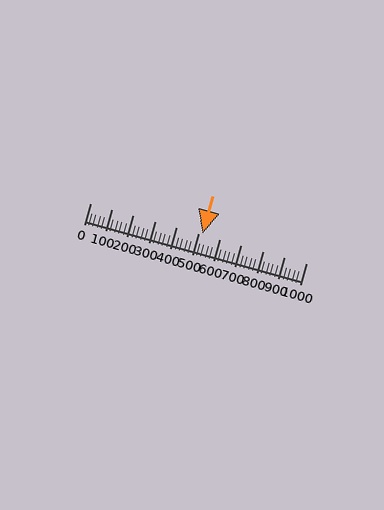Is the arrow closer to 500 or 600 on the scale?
The arrow is closer to 500.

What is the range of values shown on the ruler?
The ruler shows values from 0 to 1000.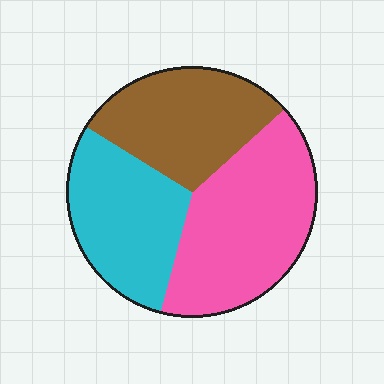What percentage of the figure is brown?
Brown takes up about one third (1/3) of the figure.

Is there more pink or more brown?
Pink.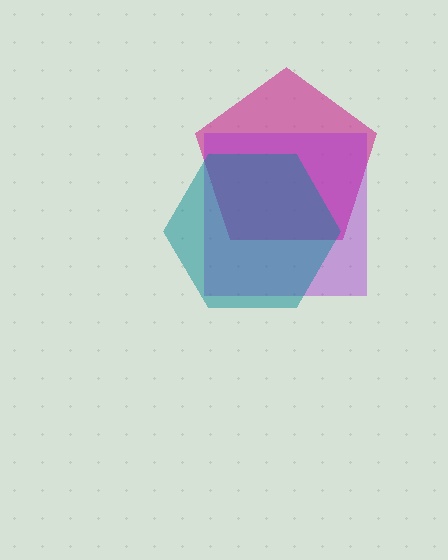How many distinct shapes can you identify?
There are 3 distinct shapes: a magenta pentagon, a purple square, a teal hexagon.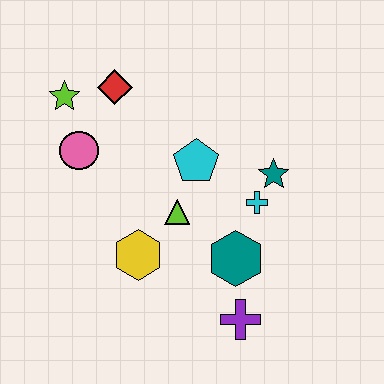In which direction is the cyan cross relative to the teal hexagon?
The cyan cross is above the teal hexagon.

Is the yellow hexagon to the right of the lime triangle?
No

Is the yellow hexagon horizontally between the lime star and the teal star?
Yes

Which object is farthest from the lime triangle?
The lime star is farthest from the lime triangle.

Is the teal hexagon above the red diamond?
No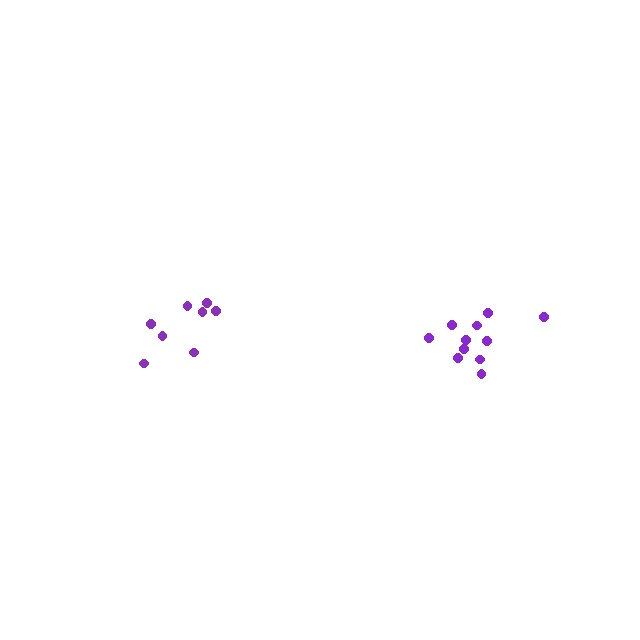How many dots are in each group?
Group 1: 11 dots, Group 2: 8 dots (19 total).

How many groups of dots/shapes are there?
There are 2 groups.